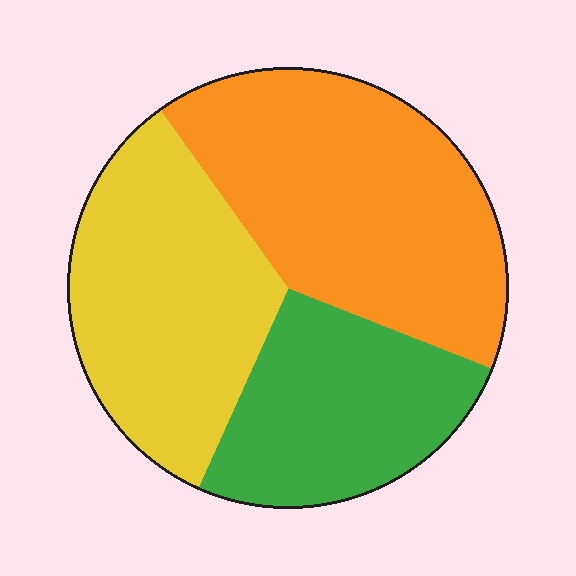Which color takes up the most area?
Orange, at roughly 40%.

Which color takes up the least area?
Green, at roughly 25%.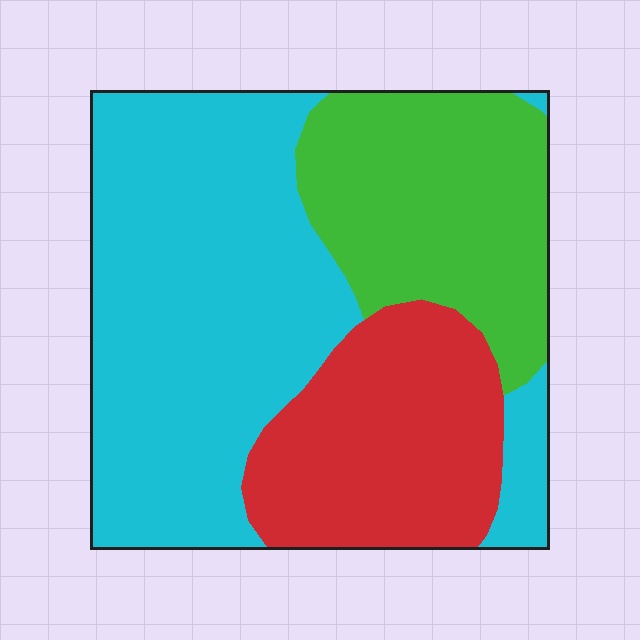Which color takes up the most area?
Cyan, at roughly 50%.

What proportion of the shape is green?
Green covers 26% of the shape.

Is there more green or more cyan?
Cyan.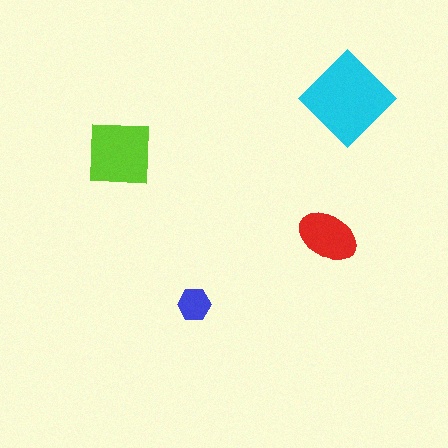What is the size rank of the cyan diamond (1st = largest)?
1st.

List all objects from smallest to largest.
The blue hexagon, the red ellipse, the lime square, the cyan diamond.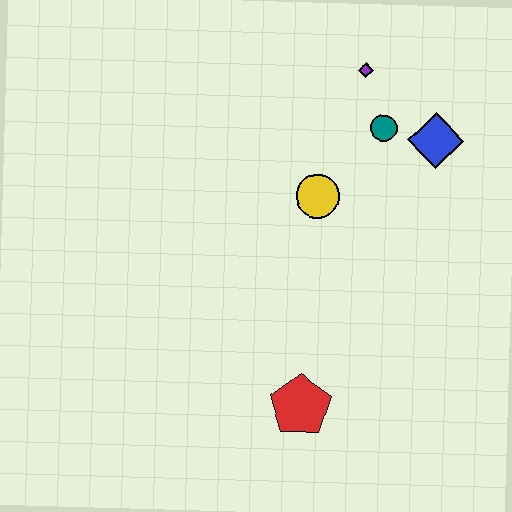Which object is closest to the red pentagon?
The yellow circle is closest to the red pentagon.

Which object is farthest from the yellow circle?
The red pentagon is farthest from the yellow circle.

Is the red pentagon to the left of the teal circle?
Yes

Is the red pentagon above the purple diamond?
No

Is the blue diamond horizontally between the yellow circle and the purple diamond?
No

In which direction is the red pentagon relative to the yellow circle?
The red pentagon is below the yellow circle.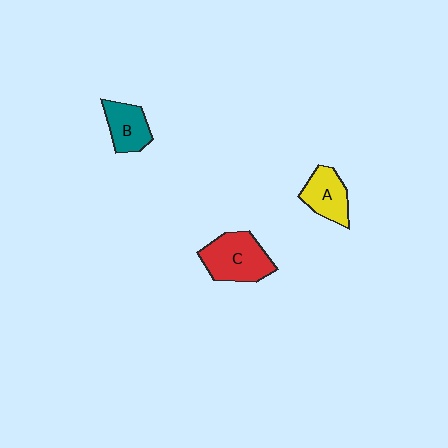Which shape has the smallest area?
Shape B (teal).